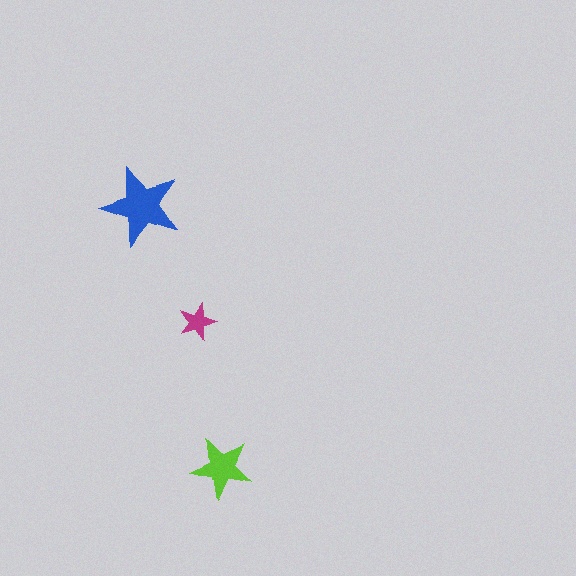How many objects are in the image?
There are 3 objects in the image.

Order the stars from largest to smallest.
the blue one, the lime one, the magenta one.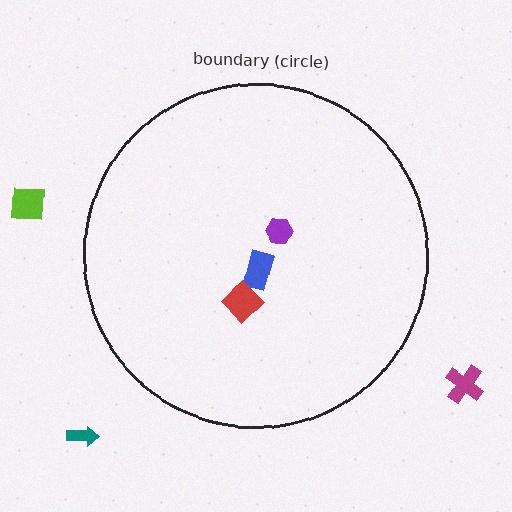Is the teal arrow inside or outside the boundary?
Outside.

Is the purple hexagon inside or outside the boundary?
Inside.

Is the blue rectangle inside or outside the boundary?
Inside.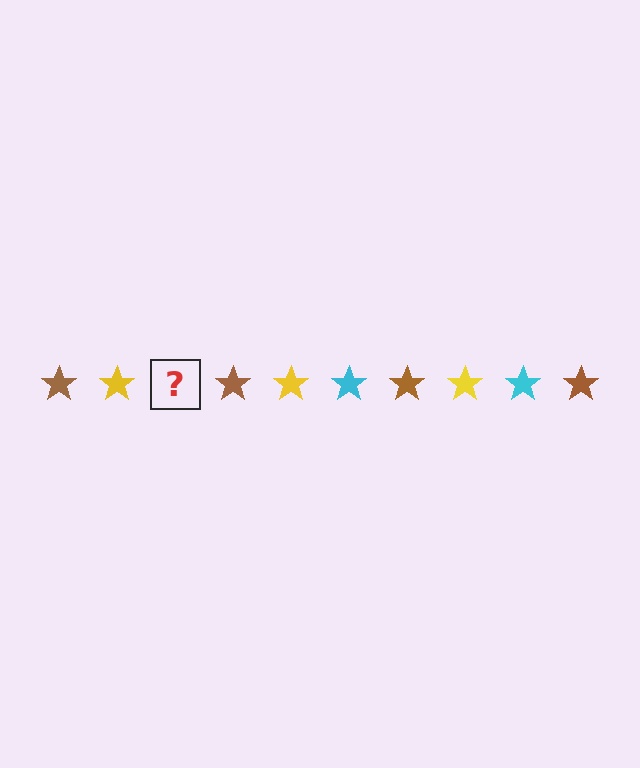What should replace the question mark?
The question mark should be replaced with a cyan star.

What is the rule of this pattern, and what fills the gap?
The rule is that the pattern cycles through brown, yellow, cyan stars. The gap should be filled with a cyan star.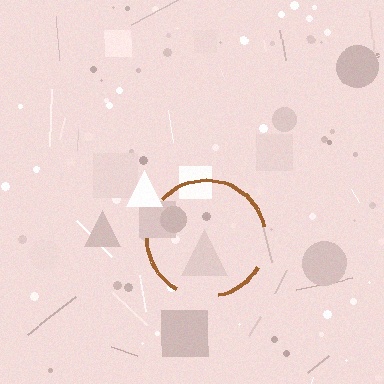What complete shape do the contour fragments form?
The contour fragments form a circle.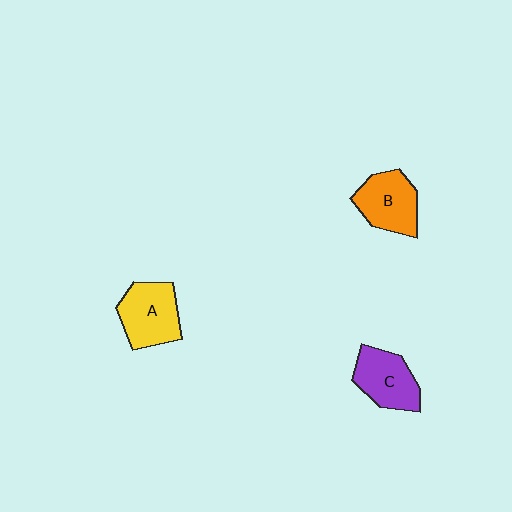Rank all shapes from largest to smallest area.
From largest to smallest: A (yellow), B (orange), C (purple).